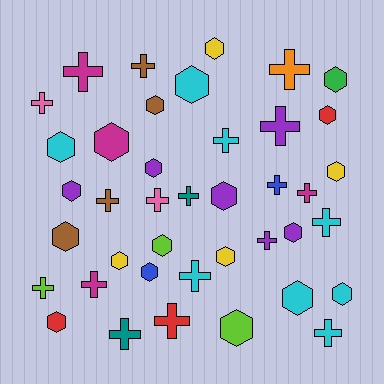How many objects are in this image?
There are 40 objects.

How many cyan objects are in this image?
There are 8 cyan objects.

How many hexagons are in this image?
There are 21 hexagons.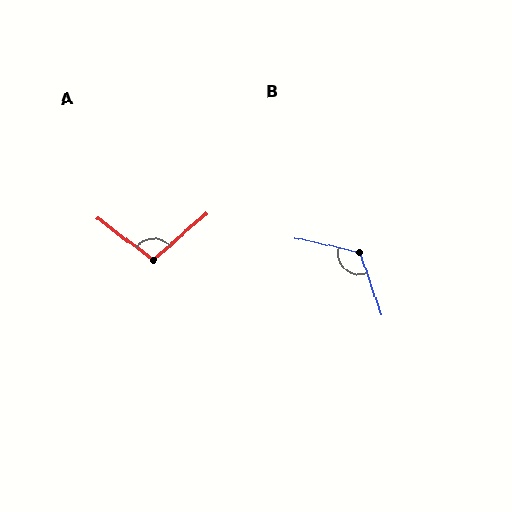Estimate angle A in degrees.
Approximately 102 degrees.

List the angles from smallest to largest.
A (102°), B (122°).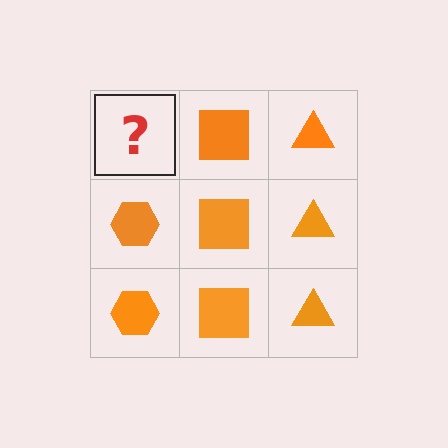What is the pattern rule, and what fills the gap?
The rule is that each column has a consistent shape. The gap should be filled with an orange hexagon.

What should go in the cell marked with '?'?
The missing cell should contain an orange hexagon.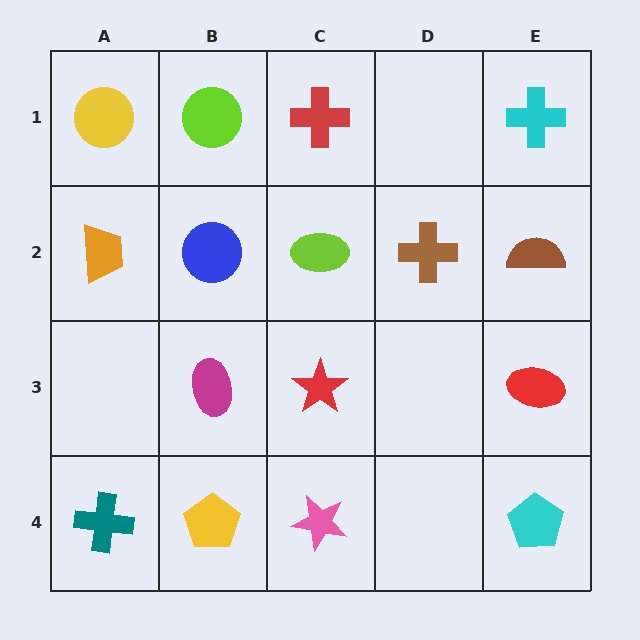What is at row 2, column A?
An orange trapezoid.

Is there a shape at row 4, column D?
No, that cell is empty.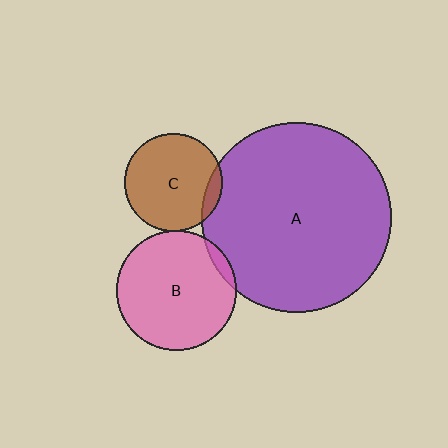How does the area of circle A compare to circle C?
Approximately 3.7 times.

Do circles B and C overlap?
Yes.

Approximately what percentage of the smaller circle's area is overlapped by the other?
Approximately 5%.